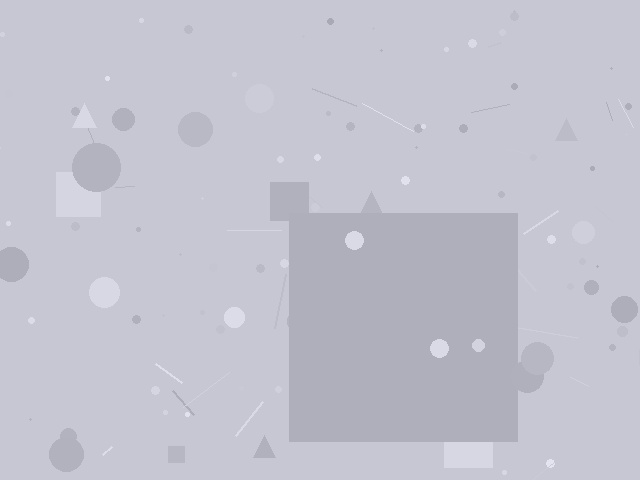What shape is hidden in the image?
A square is hidden in the image.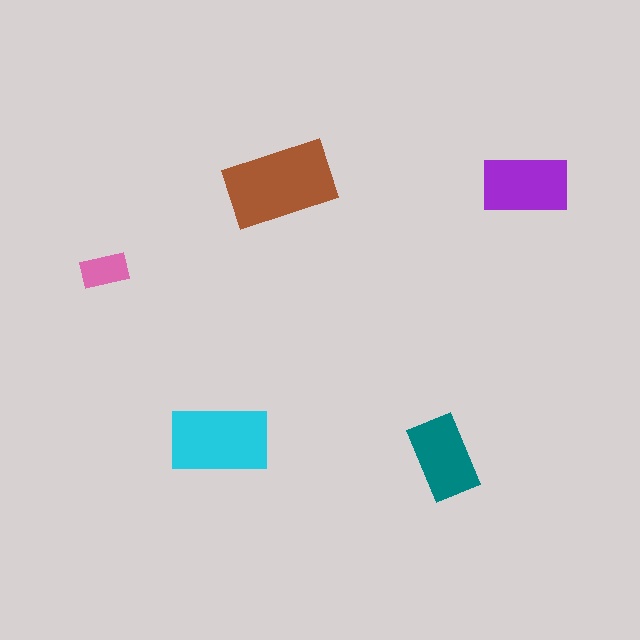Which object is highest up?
The brown rectangle is topmost.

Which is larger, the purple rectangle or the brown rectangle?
The brown one.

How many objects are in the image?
There are 5 objects in the image.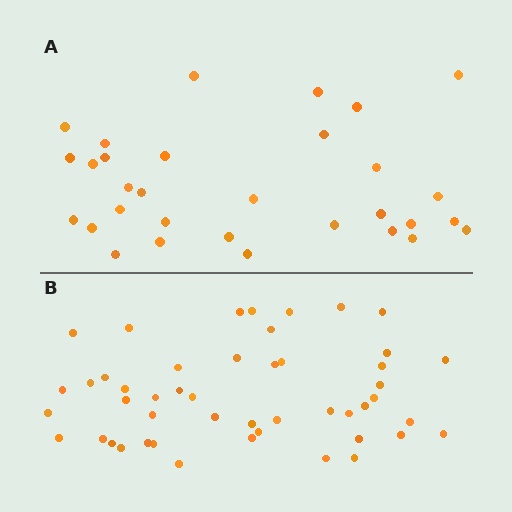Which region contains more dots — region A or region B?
Region B (the bottom region) has more dots.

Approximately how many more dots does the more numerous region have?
Region B has approximately 15 more dots than region A.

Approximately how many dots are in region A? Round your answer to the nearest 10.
About 30 dots. (The exact count is 31, which rounds to 30.)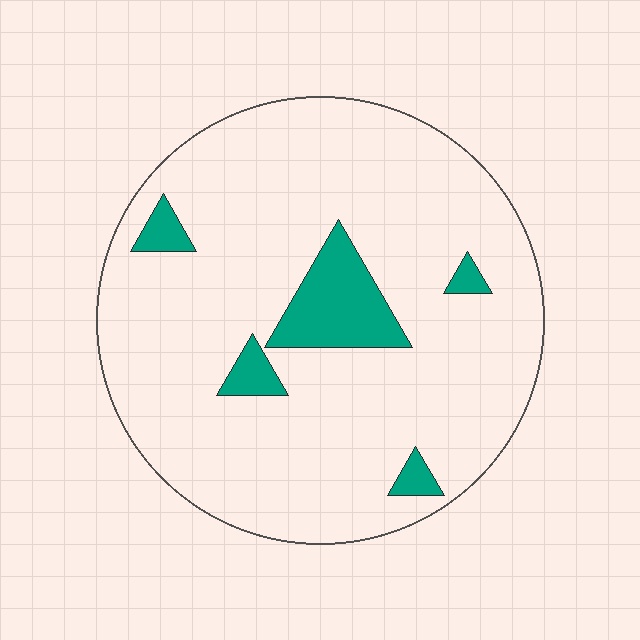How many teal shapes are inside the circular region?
5.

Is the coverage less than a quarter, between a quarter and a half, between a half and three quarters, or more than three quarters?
Less than a quarter.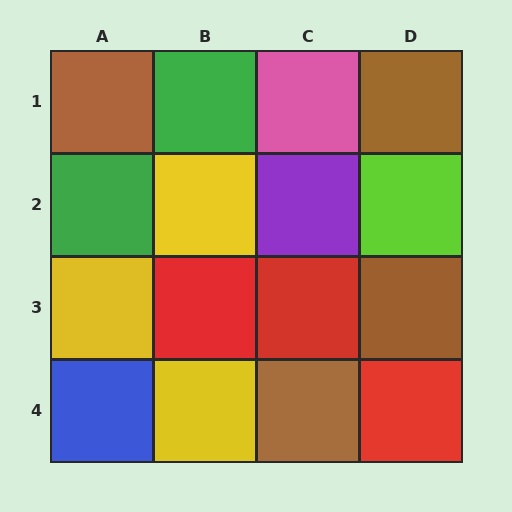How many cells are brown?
4 cells are brown.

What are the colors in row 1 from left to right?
Brown, green, pink, brown.